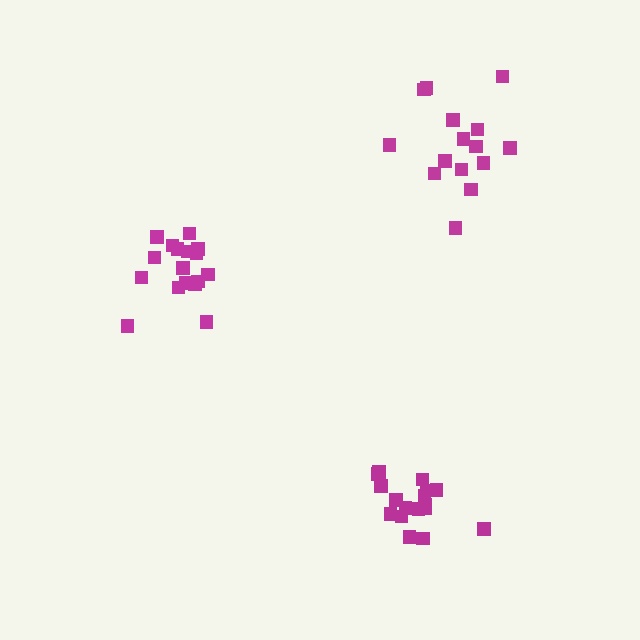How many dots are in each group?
Group 1: 15 dots, Group 2: 17 dots, Group 3: 17 dots (49 total).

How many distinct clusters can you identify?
There are 3 distinct clusters.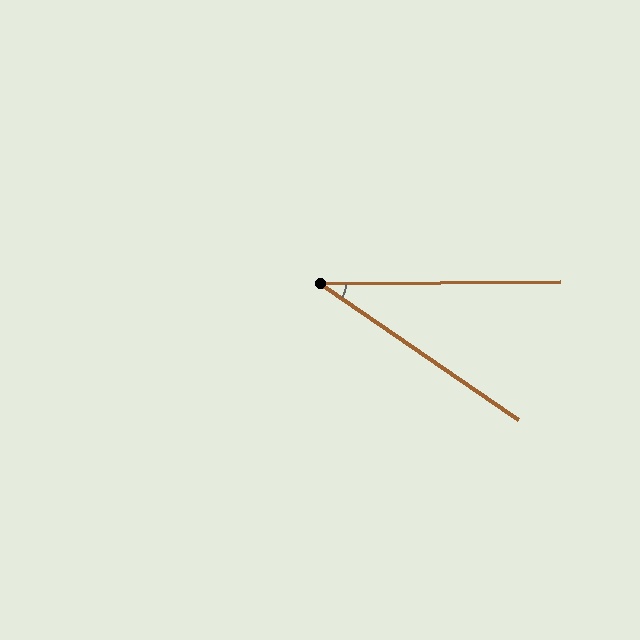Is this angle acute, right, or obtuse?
It is acute.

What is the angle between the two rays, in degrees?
Approximately 35 degrees.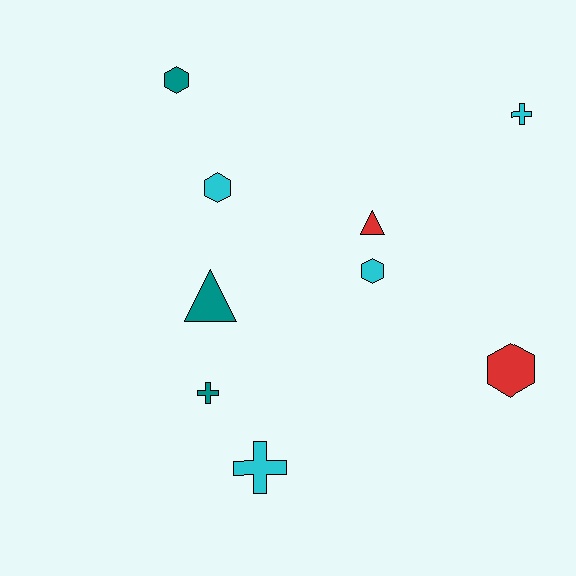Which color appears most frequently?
Cyan, with 4 objects.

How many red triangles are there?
There is 1 red triangle.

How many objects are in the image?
There are 9 objects.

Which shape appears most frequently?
Hexagon, with 4 objects.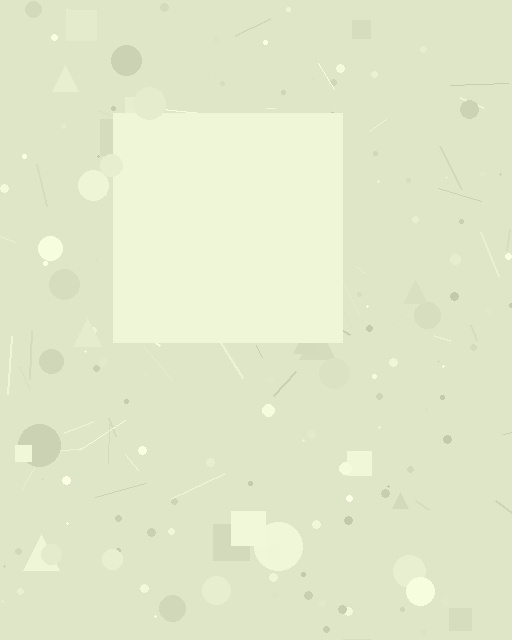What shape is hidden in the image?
A square is hidden in the image.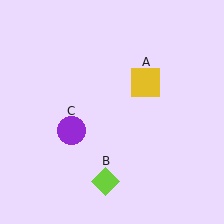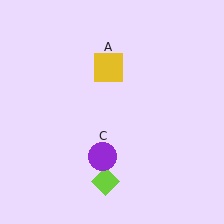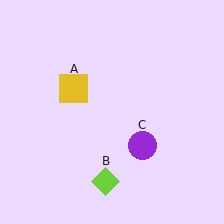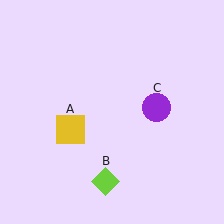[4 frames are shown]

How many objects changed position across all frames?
2 objects changed position: yellow square (object A), purple circle (object C).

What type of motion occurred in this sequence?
The yellow square (object A), purple circle (object C) rotated counterclockwise around the center of the scene.